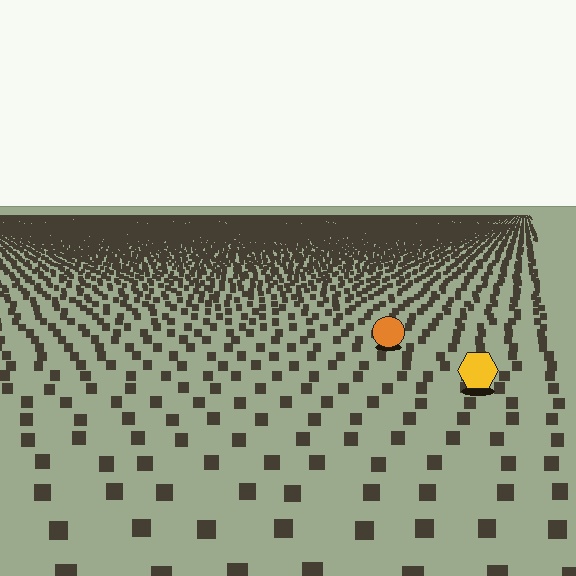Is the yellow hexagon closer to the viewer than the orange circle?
Yes. The yellow hexagon is closer — you can tell from the texture gradient: the ground texture is coarser near it.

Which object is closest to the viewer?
The yellow hexagon is closest. The texture marks near it are larger and more spread out.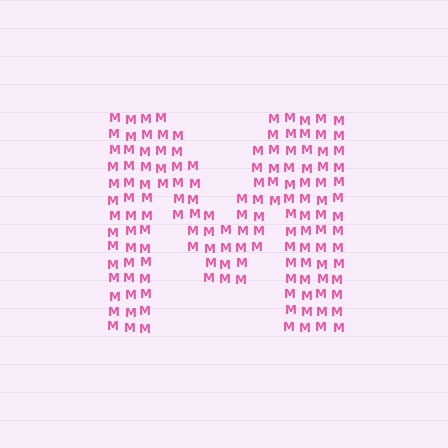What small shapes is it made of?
It is made of small letter M's.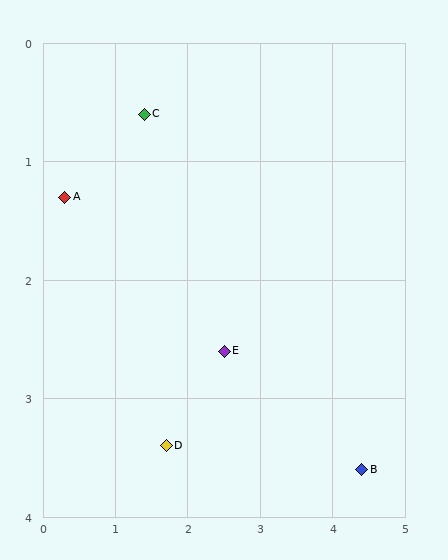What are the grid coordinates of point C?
Point C is at approximately (1.4, 0.6).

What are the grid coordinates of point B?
Point B is at approximately (4.4, 3.6).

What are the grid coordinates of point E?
Point E is at approximately (2.5, 2.6).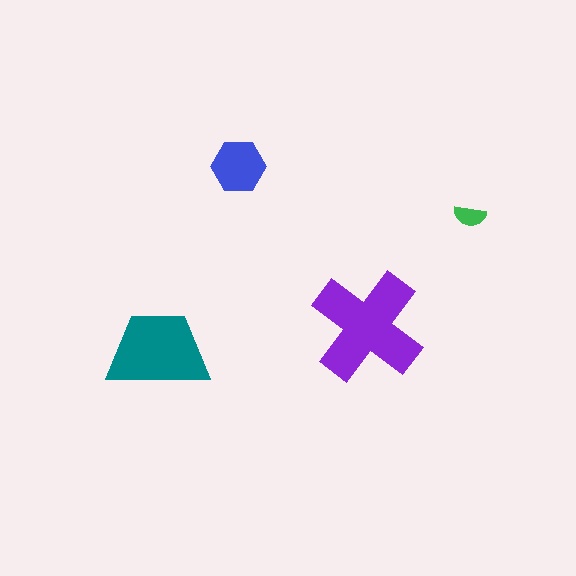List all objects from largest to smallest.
The purple cross, the teal trapezoid, the blue hexagon, the green semicircle.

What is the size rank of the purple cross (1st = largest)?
1st.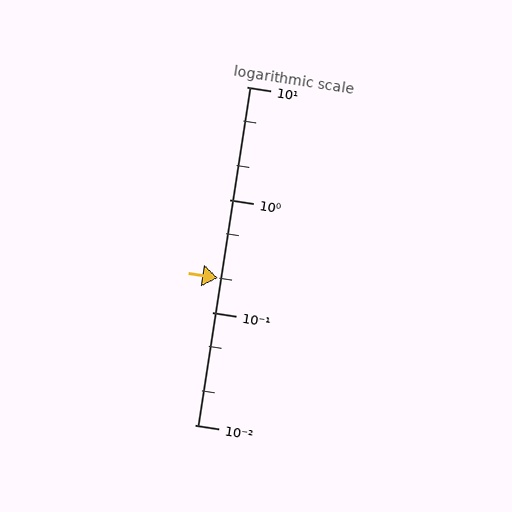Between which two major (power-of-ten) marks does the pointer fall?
The pointer is between 0.1 and 1.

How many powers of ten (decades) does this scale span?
The scale spans 3 decades, from 0.01 to 10.